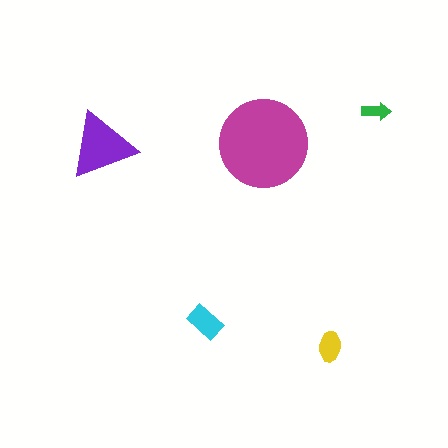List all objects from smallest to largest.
The green arrow, the yellow ellipse, the cyan rectangle, the purple triangle, the magenta circle.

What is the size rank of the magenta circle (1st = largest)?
1st.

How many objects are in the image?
There are 5 objects in the image.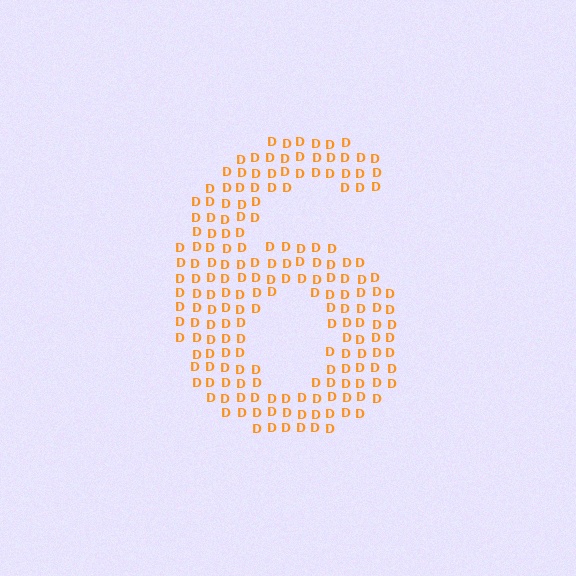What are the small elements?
The small elements are letter D's.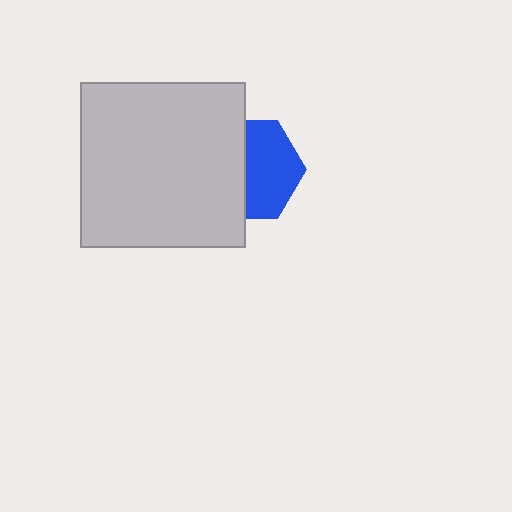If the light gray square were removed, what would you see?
You would see the complete blue hexagon.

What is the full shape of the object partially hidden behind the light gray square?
The partially hidden object is a blue hexagon.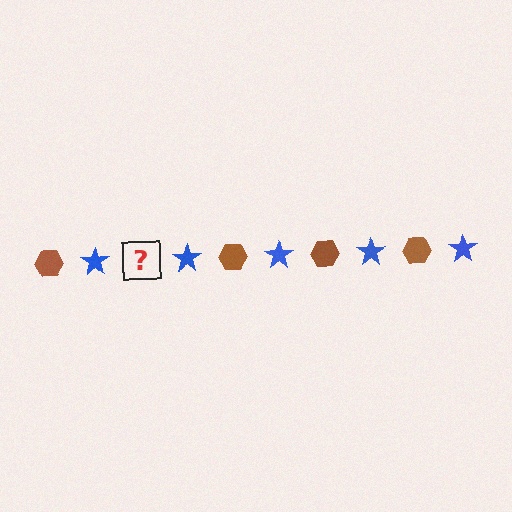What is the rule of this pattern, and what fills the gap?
The rule is that the pattern alternates between brown hexagon and blue star. The gap should be filled with a brown hexagon.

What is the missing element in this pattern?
The missing element is a brown hexagon.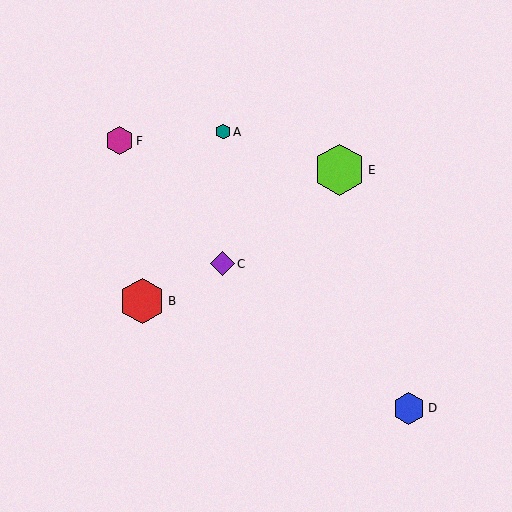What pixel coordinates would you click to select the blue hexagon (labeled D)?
Click at (409, 408) to select the blue hexagon D.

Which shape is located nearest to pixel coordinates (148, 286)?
The red hexagon (labeled B) at (142, 301) is nearest to that location.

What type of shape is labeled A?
Shape A is a teal hexagon.